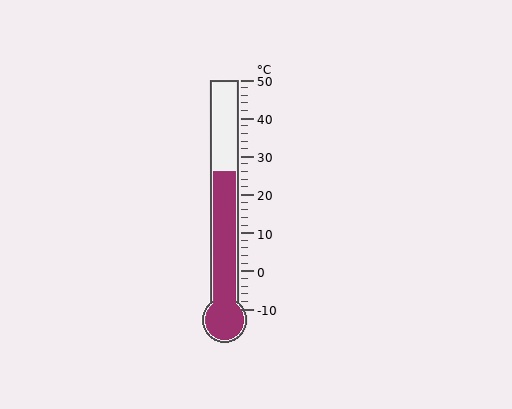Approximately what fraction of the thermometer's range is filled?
The thermometer is filled to approximately 60% of its range.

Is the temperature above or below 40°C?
The temperature is below 40°C.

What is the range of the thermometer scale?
The thermometer scale ranges from -10°C to 50°C.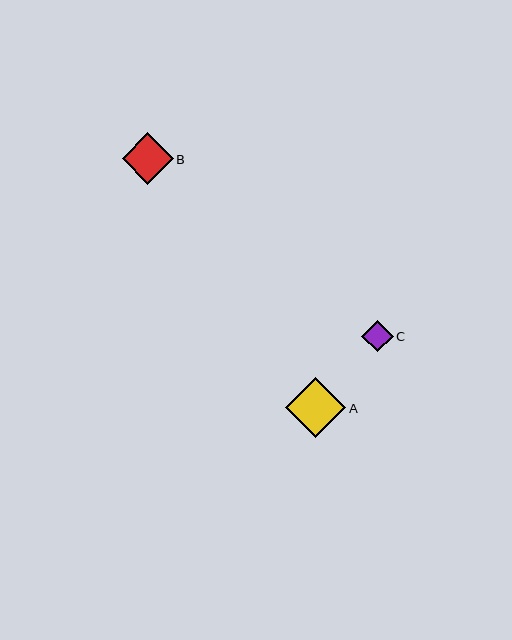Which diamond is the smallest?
Diamond C is the smallest with a size of approximately 31 pixels.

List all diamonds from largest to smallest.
From largest to smallest: A, B, C.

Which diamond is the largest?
Diamond A is the largest with a size of approximately 60 pixels.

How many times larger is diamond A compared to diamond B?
Diamond A is approximately 1.2 times the size of diamond B.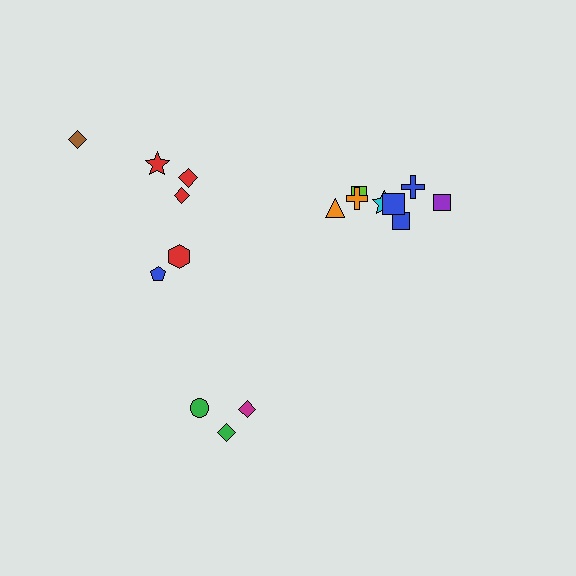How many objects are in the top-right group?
There are 8 objects.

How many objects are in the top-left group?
There are 6 objects.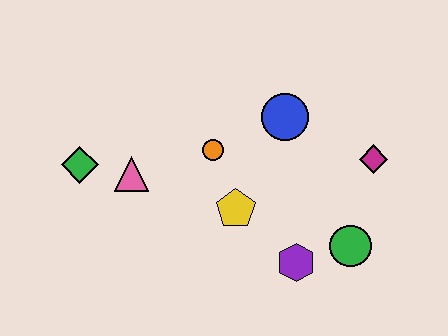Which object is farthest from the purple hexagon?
The green diamond is farthest from the purple hexagon.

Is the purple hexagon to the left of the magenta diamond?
Yes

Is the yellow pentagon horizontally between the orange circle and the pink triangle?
No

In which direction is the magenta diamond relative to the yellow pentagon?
The magenta diamond is to the right of the yellow pentagon.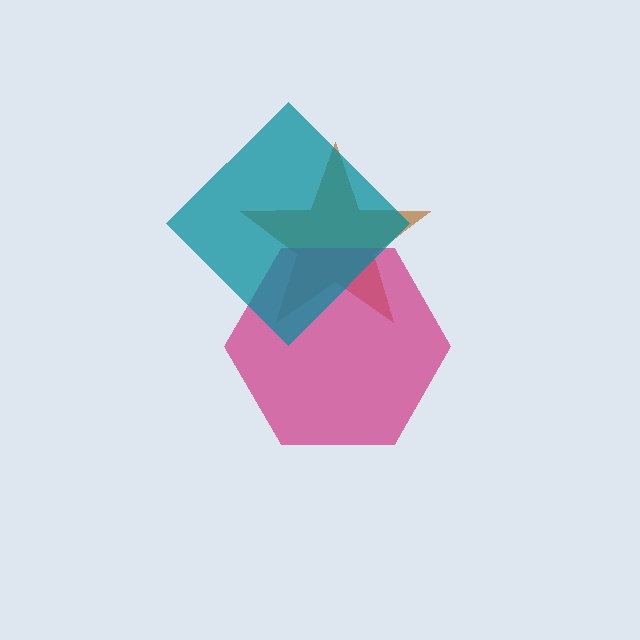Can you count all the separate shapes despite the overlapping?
Yes, there are 3 separate shapes.